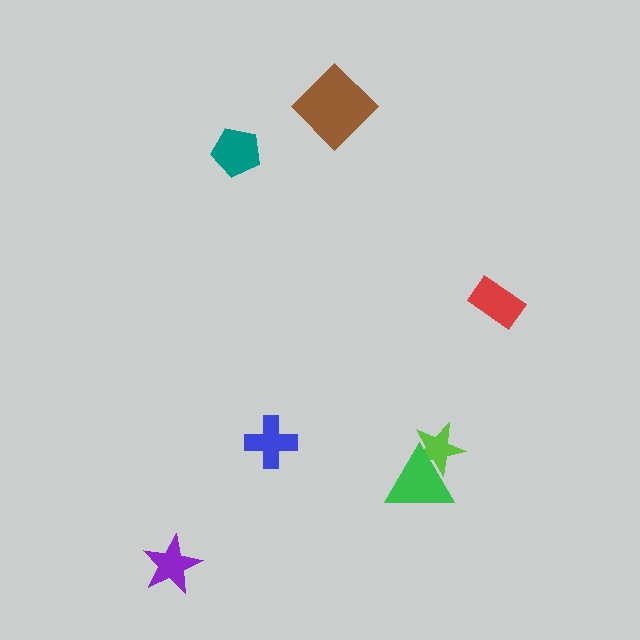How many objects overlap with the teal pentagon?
0 objects overlap with the teal pentagon.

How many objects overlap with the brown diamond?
0 objects overlap with the brown diamond.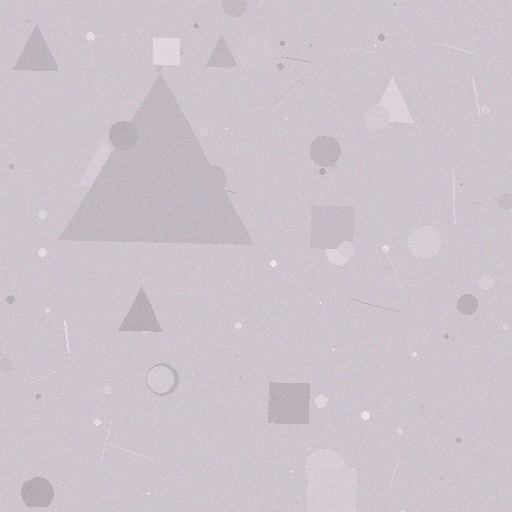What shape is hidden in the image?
A triangle is hidden in the image.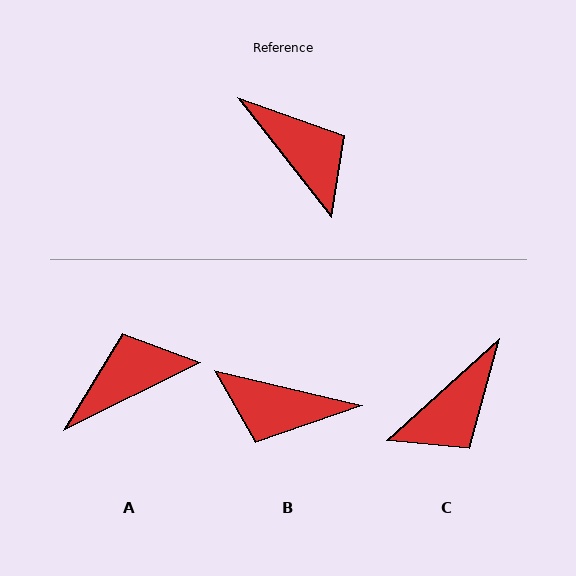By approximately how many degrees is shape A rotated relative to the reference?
Approximately 78 degrees counter-clockwise.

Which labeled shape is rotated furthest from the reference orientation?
B, about 141 degrees away.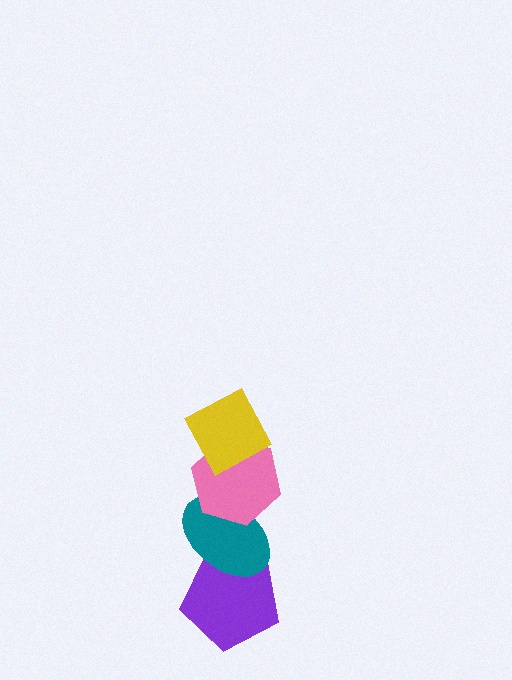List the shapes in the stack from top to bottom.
From top to bottom: the yellow diamond, the pink hexagon, the teal ellipse, the purple pentagon.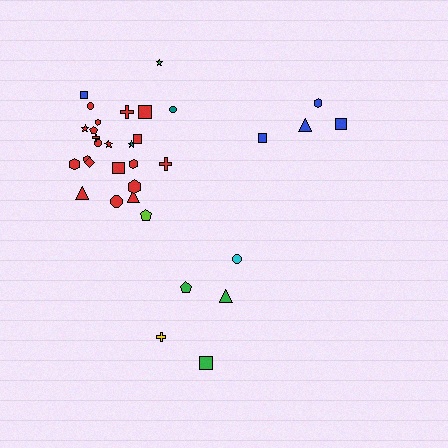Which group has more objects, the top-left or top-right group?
The top-left group.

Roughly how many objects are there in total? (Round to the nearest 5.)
Roughly 35 objects in total.